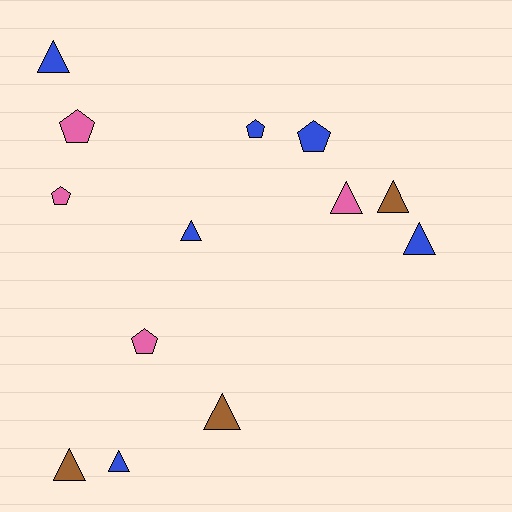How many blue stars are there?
There are no blue stars.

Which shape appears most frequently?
Triangle, with 8 objects.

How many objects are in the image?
There are 13 objects.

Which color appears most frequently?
Blue, with 6 objects.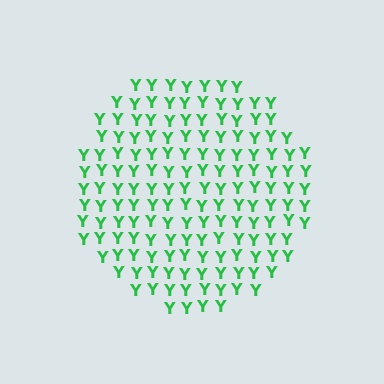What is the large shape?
The large shape is a circle.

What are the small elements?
The small elements are letter Y's.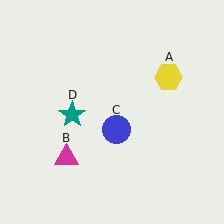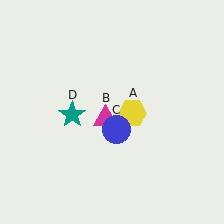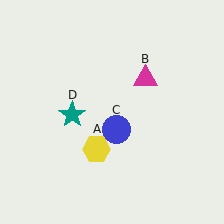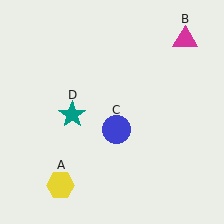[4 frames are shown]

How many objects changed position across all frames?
2 objects changed position: yellow hexagon (object A), magenta triangle (object B).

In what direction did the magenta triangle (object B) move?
The magenta triangle (object B) moved up and to the right.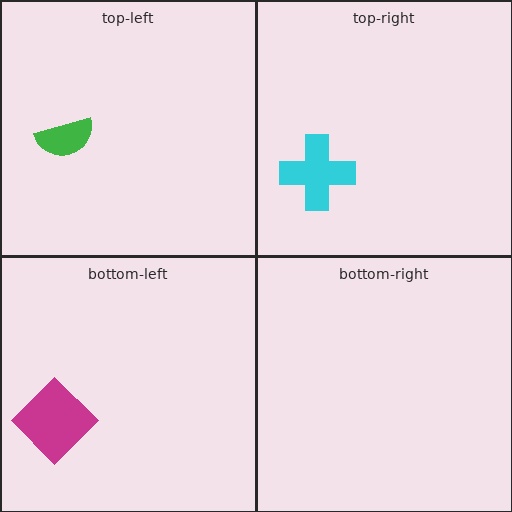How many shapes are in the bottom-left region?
1.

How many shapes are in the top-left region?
1.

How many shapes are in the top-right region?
1.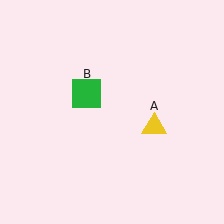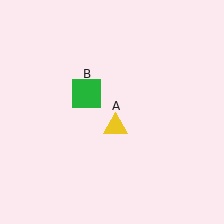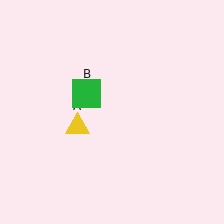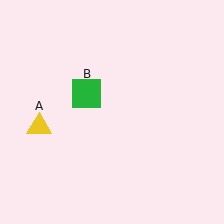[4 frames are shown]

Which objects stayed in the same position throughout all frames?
Green square (object B) remained stationary.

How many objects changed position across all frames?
1 object changed position: yellow triangle (object A).